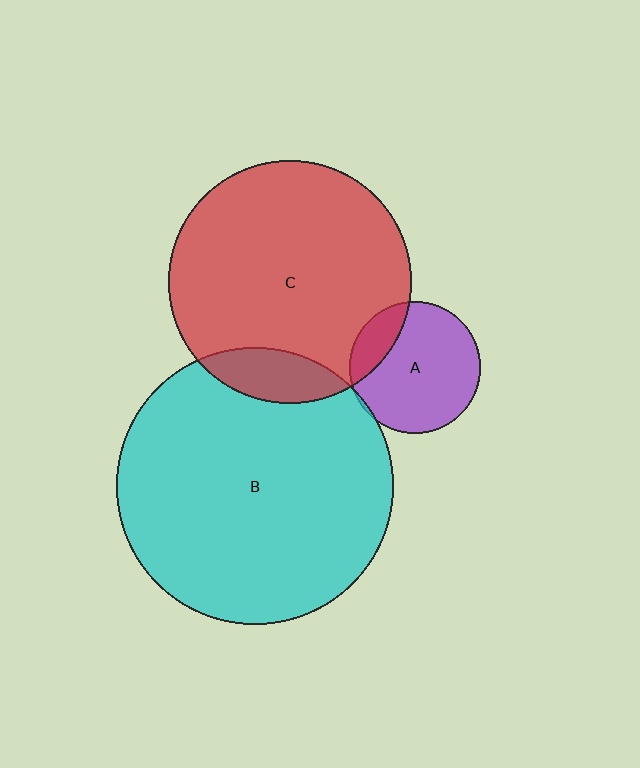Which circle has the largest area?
Circle B (cyan).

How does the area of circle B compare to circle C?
Approximately 1.3 times.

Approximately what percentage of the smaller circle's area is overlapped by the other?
Approximately 5%.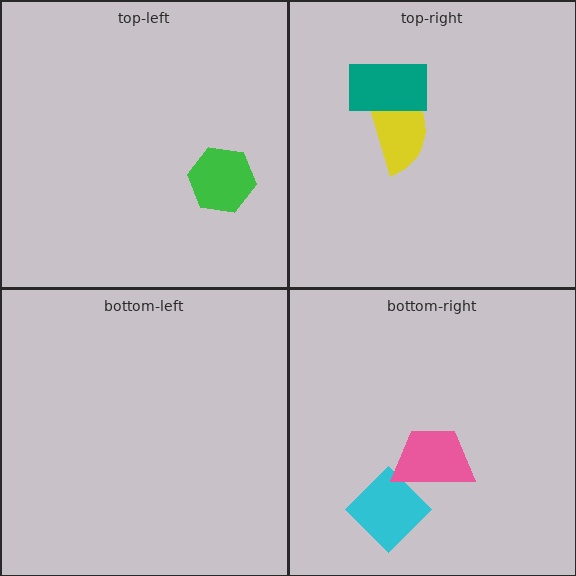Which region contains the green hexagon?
The top-left region.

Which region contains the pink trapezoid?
The bottom-right region.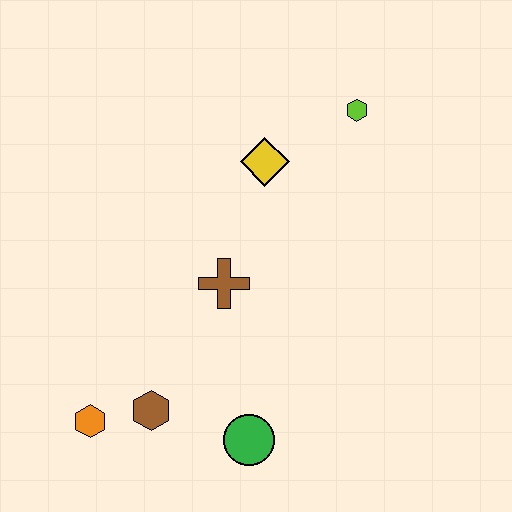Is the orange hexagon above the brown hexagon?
No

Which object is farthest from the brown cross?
The lime hexagon is farthest from the brown cross.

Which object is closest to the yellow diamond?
The lime hexagon is closest to the yellow diamond.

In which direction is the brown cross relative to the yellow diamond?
The brown cross is below the yellow diamond.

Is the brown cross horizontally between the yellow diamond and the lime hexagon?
No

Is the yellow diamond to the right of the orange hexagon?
Yes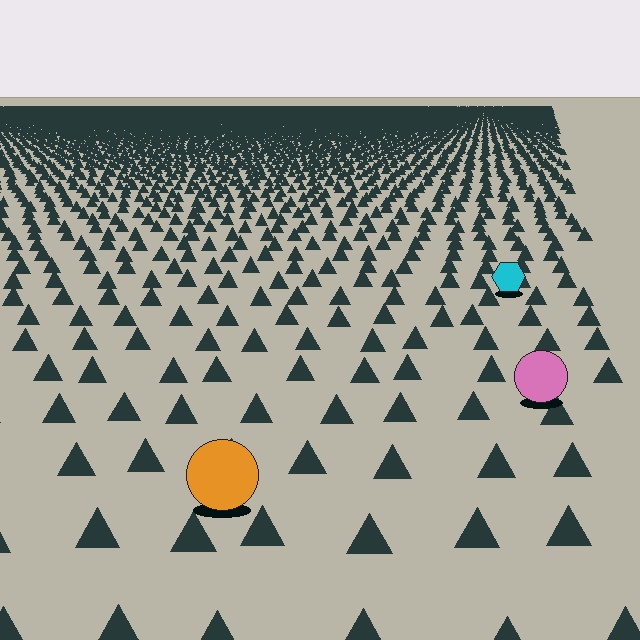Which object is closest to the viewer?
The orange circle is closest. The texture marks near it are larger and more spread out.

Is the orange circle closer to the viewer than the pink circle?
Yes. The orange circle is closer — you can tell from the texture gradient: the ground texture is coarser near it.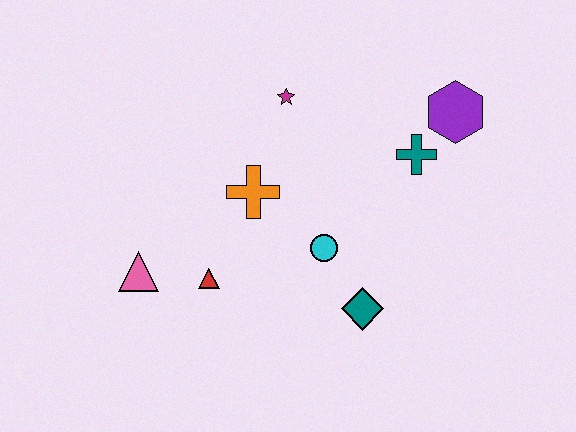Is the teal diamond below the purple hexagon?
Yes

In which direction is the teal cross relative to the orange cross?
The teal cross is to the right of the orange cross.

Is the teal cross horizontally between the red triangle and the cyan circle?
No